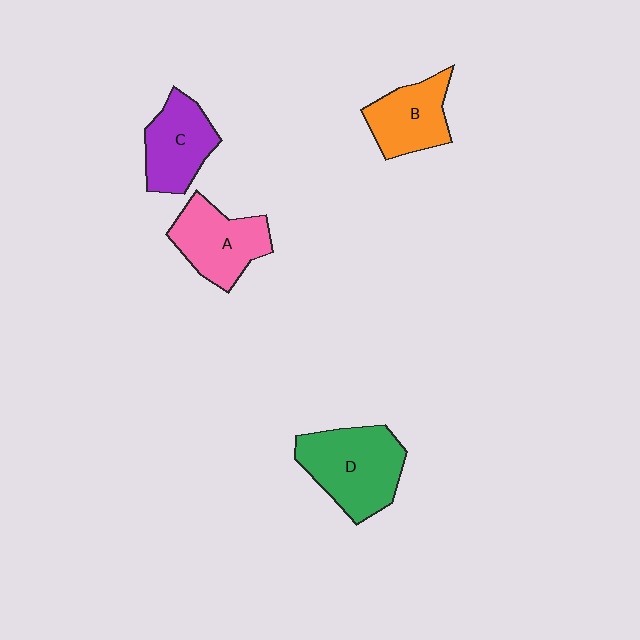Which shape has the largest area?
Shape D (green).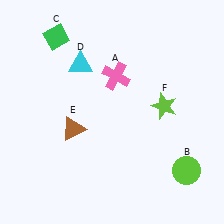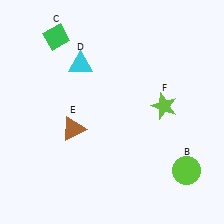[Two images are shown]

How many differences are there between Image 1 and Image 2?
There is 1 difference between the two images.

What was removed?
The pink cross (A) was removed in Image 2.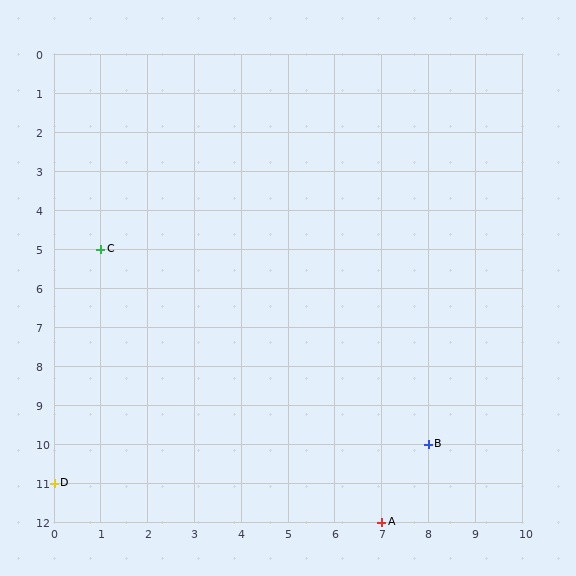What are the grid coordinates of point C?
Point C is at grid coordinates (1, 5).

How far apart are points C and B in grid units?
Points C and B are 7 columns and 5 rows apart (about 8.6 grid units diagonally).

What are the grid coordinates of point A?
Point A is at grid coordinates (7, 12).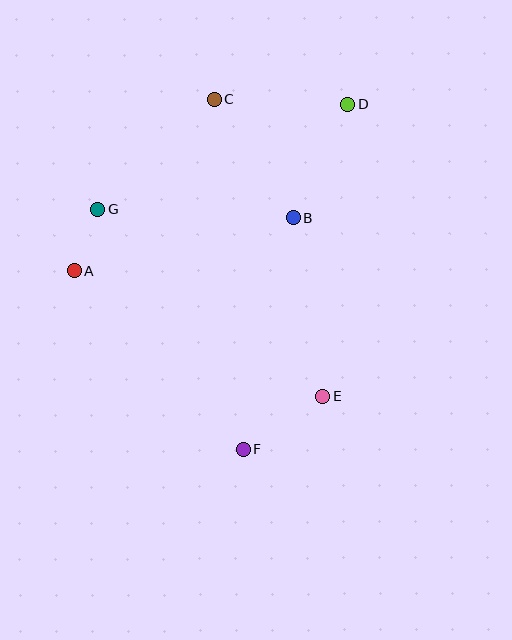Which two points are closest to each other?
Points A and G are closest to each other.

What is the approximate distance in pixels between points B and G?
The distance between B and G is approximately 195 pixels.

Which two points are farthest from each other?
Points D and F are farthest from each other.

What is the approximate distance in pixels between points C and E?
The distance between C and E is approximately 316 pixels.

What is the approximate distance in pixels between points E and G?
The distance between E and G is approximately 292 pixels.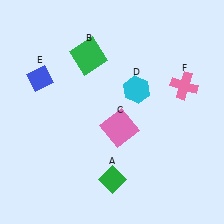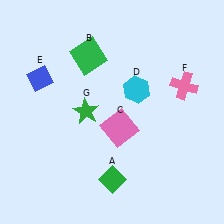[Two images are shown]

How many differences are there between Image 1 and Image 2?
There is 1 difference between the two images.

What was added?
A green star (G) was added in Image 2.